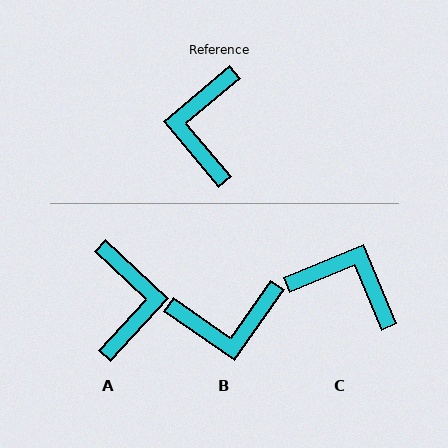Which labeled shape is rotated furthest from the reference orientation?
A, about 173 degrees away.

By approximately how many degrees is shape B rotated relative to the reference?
Approximately 105 degrees counter-clockwise.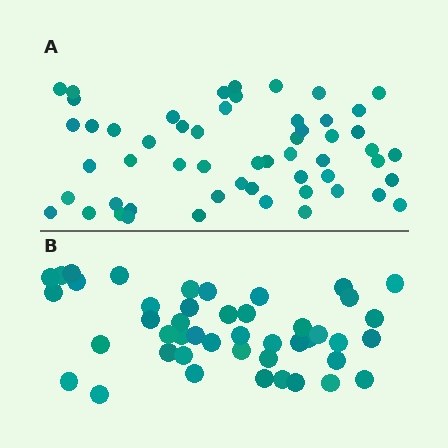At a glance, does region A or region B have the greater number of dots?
Region A (the top region) has more dots.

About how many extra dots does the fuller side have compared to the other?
Region A has roughly 10 or so more dots than region B.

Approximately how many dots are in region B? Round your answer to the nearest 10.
About 40 dots. (The exact count is 45, which rounds to 40.)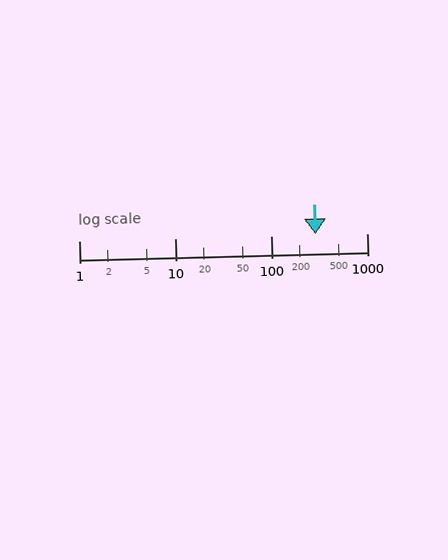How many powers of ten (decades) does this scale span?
The scale spans 3 decades, from 1 to 1000.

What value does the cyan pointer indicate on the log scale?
The pointer indicates approximately 290.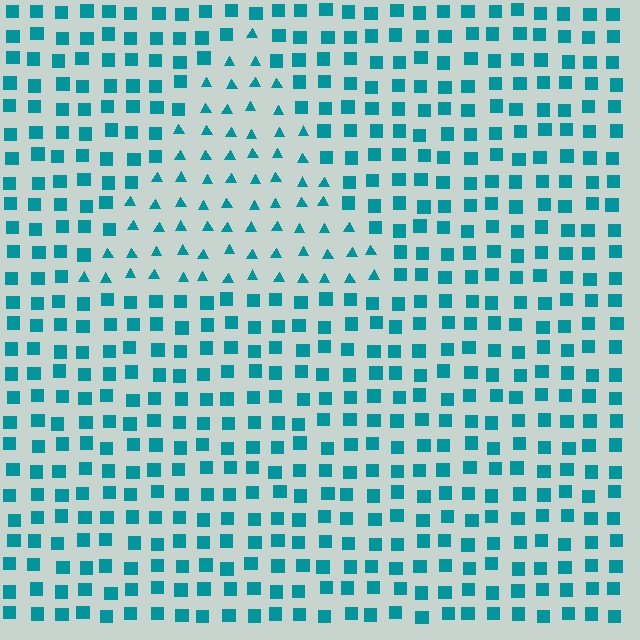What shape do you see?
I see a triangle.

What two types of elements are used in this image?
The image uses triangles inside the triangle region and squares outside it.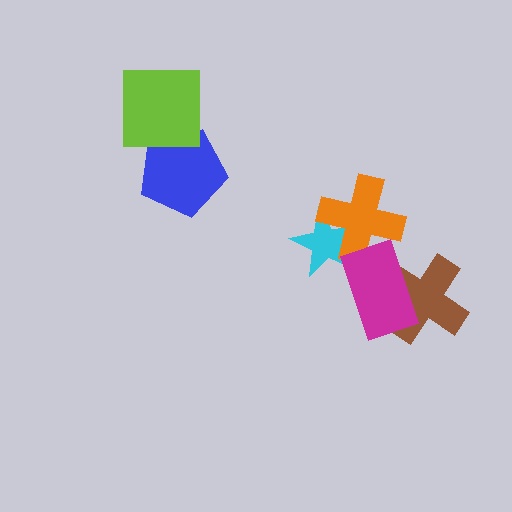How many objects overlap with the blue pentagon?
1 object overlaps with the blue pentagon.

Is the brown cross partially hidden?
Yes, it is partially covered by another shape.